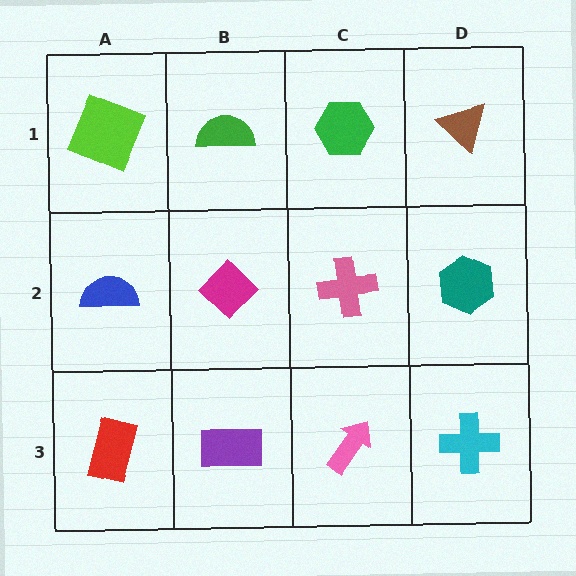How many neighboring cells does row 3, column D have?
2.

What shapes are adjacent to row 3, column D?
A teal hexagon (row 2, column D), a pink arrow (row 3, column C).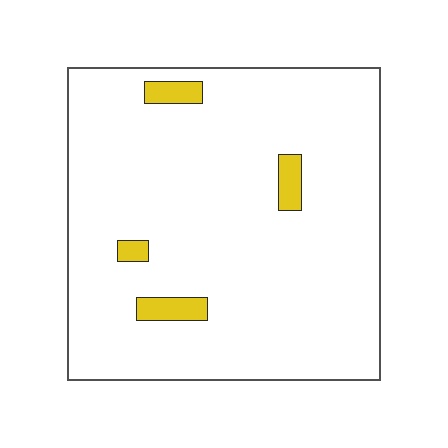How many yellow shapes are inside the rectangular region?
4.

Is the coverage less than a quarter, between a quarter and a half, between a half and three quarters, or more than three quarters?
Less than a quarter.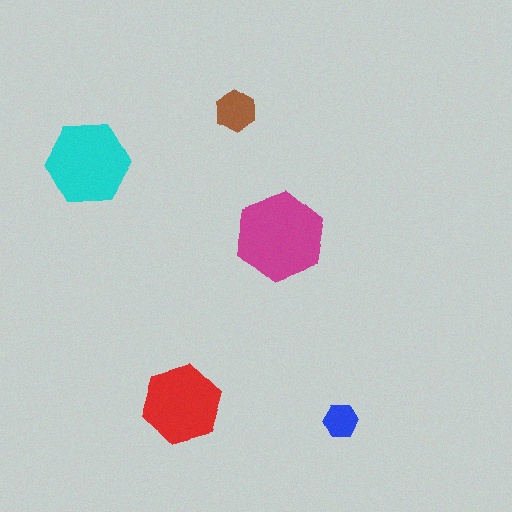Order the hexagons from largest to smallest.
the magenta one, the cyan one, the red one, the brown one, the blue one.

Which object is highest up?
The brown hexagon is topmost.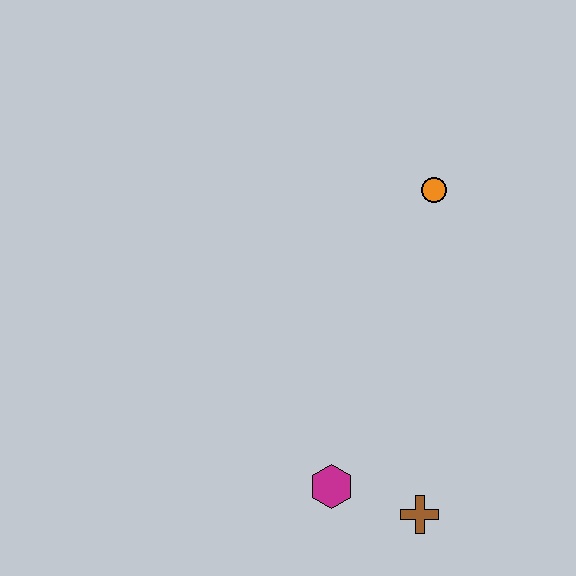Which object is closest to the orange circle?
The magenta hexagon is closest to the orange circle.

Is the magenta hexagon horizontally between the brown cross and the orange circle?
No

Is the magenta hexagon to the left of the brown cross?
Yes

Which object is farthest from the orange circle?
The brown cross is farthest from the orange circle.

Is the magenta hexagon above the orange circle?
No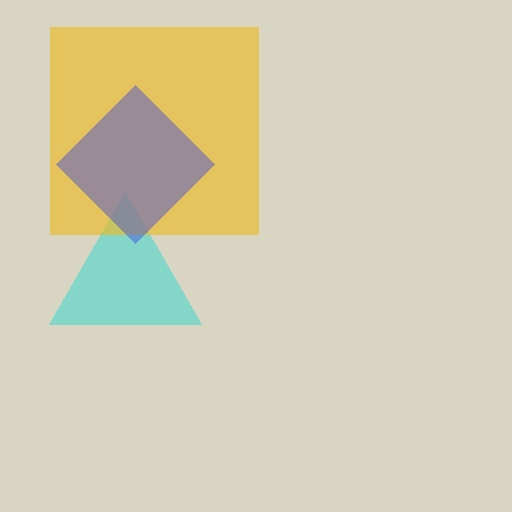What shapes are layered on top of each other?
The layered shapes are: a cyan triangle, a yellow square, a blue diamond.